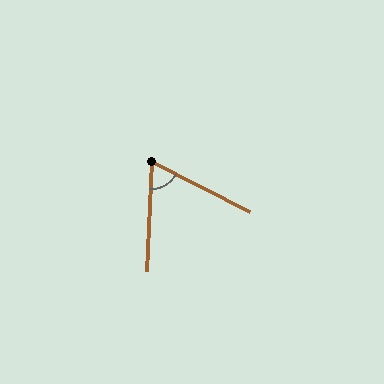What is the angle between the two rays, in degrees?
Approximately 66 degrees.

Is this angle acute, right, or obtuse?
It is acute.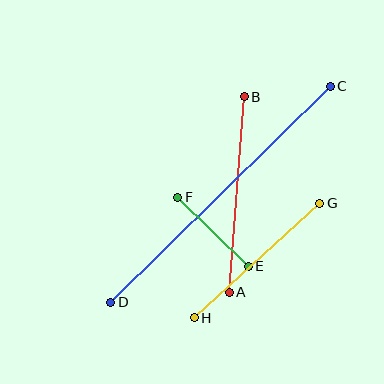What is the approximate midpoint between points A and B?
The midpoint is at approximately (237, 195) pixels.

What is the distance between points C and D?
The distance is approximately 308 pixels.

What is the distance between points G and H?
The distance is approximately 170 pixels.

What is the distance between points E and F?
The distance is approximately 99 pixels.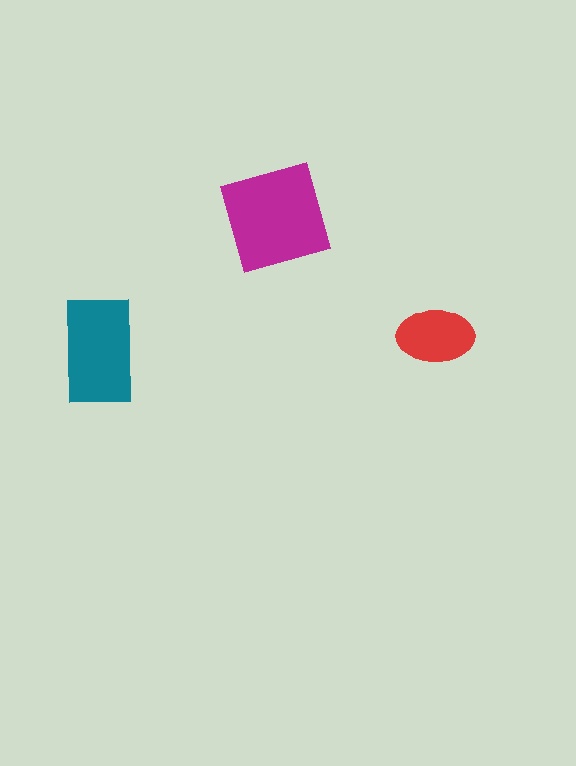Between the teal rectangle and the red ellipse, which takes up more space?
The teal rectangle.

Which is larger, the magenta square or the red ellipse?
The magenta square.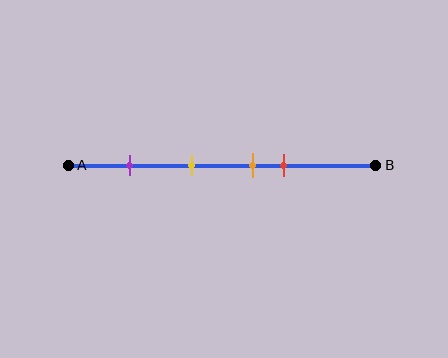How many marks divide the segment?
There are 4 marks dividing the segment.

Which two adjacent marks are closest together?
The orange and red marks are the closest adjacent pair.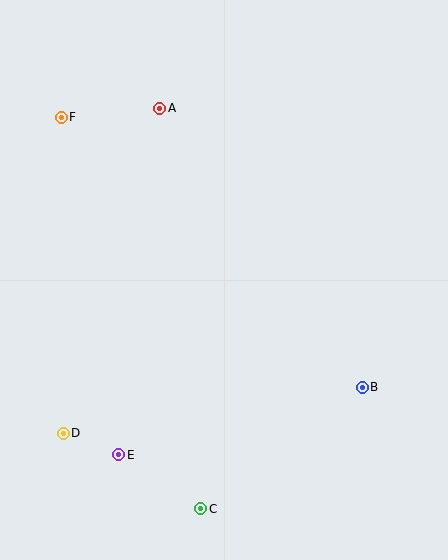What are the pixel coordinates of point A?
Point A is at (160, 108).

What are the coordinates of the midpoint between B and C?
The midpoint between B and C is at (281, 448).